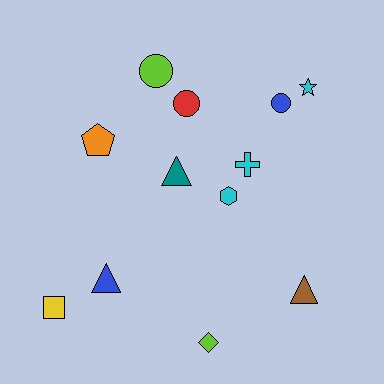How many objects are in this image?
There are 12 objects.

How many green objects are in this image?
There are no green objects.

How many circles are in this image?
There are 3 circles.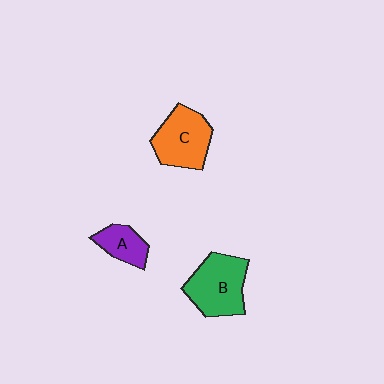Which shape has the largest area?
Shape B (green).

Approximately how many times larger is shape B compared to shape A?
Approximately 1.9 times.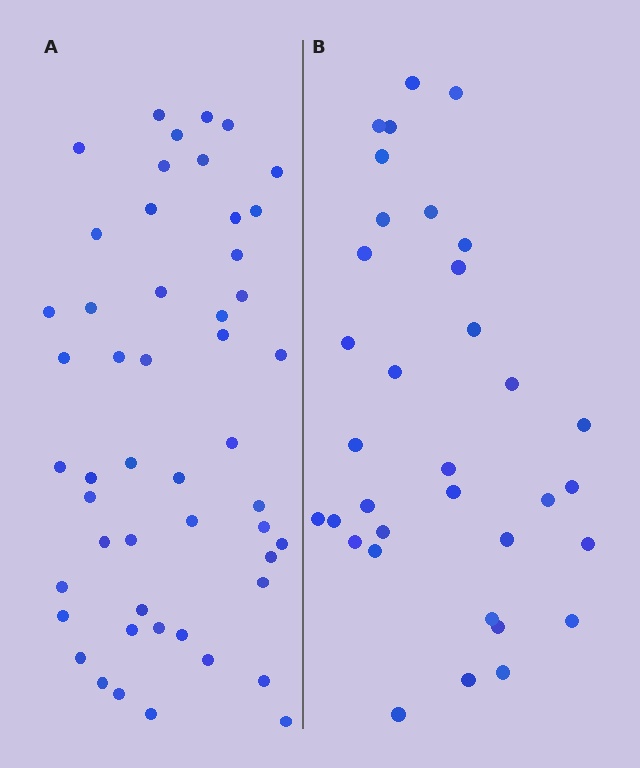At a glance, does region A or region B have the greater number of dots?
Region A (the left region) has more dots.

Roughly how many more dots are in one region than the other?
Region A has approximately 15 more dots than region B.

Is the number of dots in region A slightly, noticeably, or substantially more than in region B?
Region A has substantially more. The ratio is roughly 1.5 to 1.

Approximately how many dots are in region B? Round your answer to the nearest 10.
About 30 dots. (The exact count is 34, which rounds to 30.)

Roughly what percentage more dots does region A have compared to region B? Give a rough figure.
About 45% more.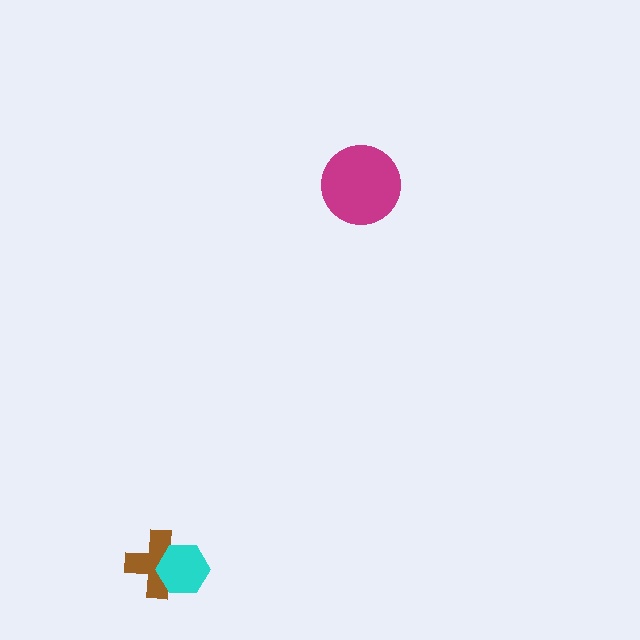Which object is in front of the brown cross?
The cyan hexagon is in front of the brown cross.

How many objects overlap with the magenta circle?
0 objects overlap with the magenta circle.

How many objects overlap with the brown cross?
1 object overlaps with the brown cross.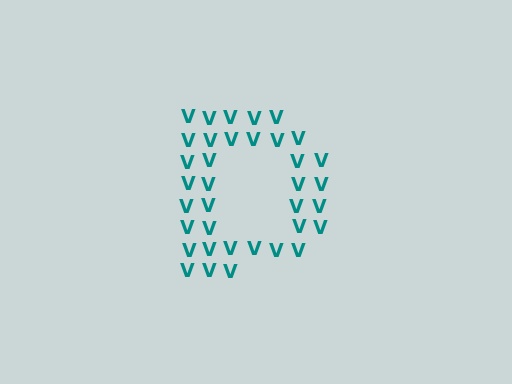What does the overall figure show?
The overall figure shows the letter D.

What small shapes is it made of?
It is made of small letter V's.